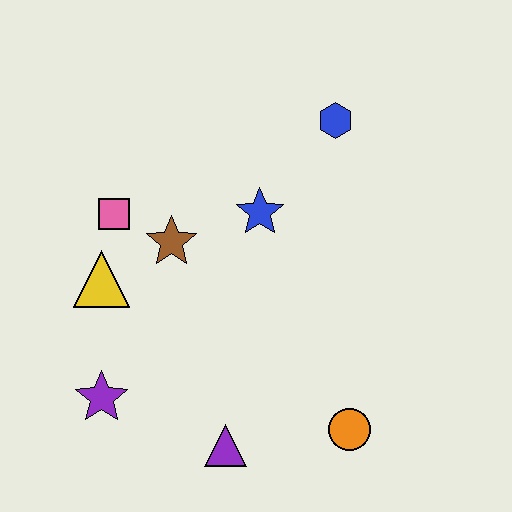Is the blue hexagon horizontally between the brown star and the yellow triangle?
No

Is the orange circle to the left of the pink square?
No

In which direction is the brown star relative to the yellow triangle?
The brown star is to the right of the yellow triangle.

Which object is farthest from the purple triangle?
The blue hexagon is farthest from the purple triangle.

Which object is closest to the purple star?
The yellow triangle is closest to the purple star.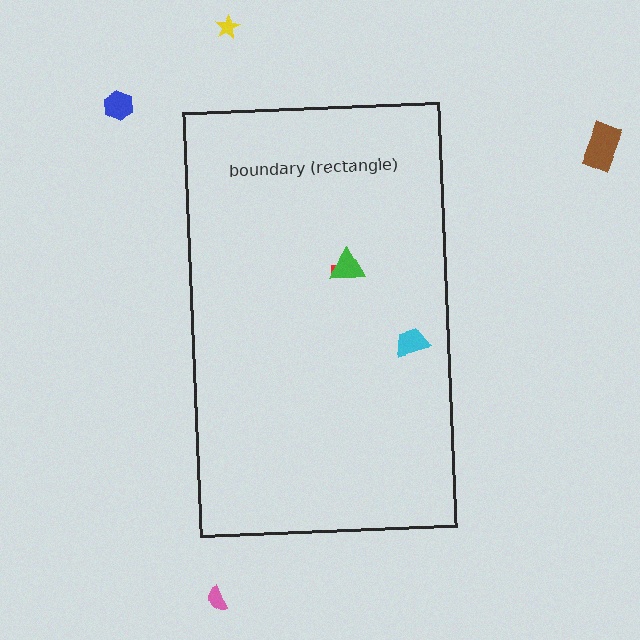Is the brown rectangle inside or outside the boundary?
Outside.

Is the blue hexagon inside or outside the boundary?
Outside.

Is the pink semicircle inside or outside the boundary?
Outside.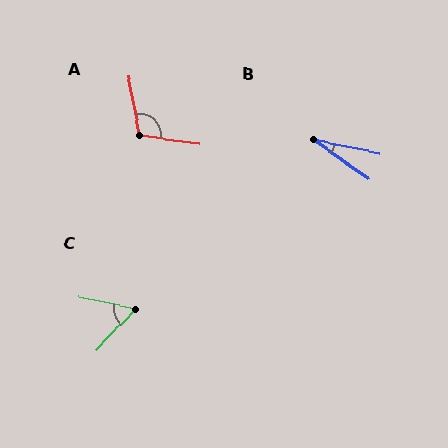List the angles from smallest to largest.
B (23°), C (59°), A (108°).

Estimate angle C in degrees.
Approximately 59 degrees.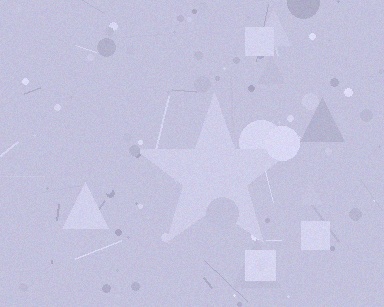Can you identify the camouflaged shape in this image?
The camouflaged shape is a star.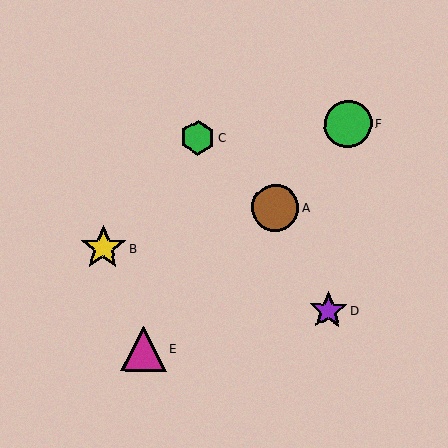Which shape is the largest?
The green circle (labeled F) is the largest.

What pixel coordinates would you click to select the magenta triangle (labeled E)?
Click at (144, 349) to select the magenta triangle E.